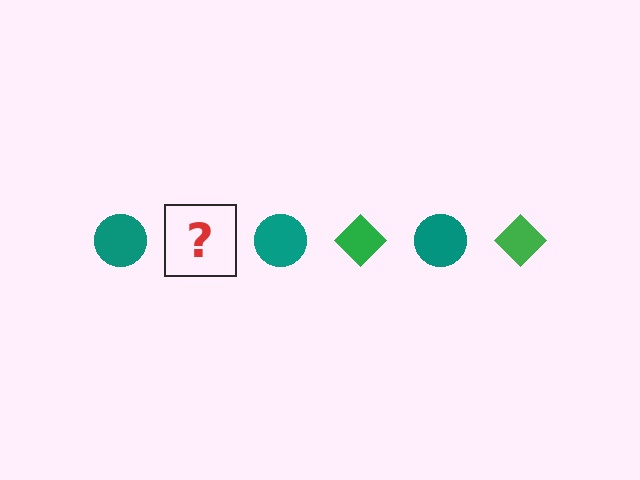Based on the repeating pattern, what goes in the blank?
The blank should be a green diamond.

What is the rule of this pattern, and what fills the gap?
The rule is that the pattern alternates between teal circle and green diamond. The gap should be filled with a green diamond.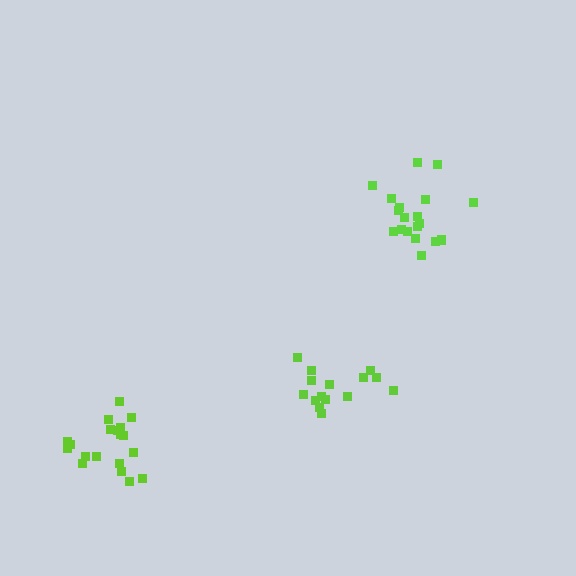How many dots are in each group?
Group 1: 19 dots, Group 2: 15 dots, Group 3: 19 dots (53 total).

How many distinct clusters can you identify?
There are 3 distinct clusters.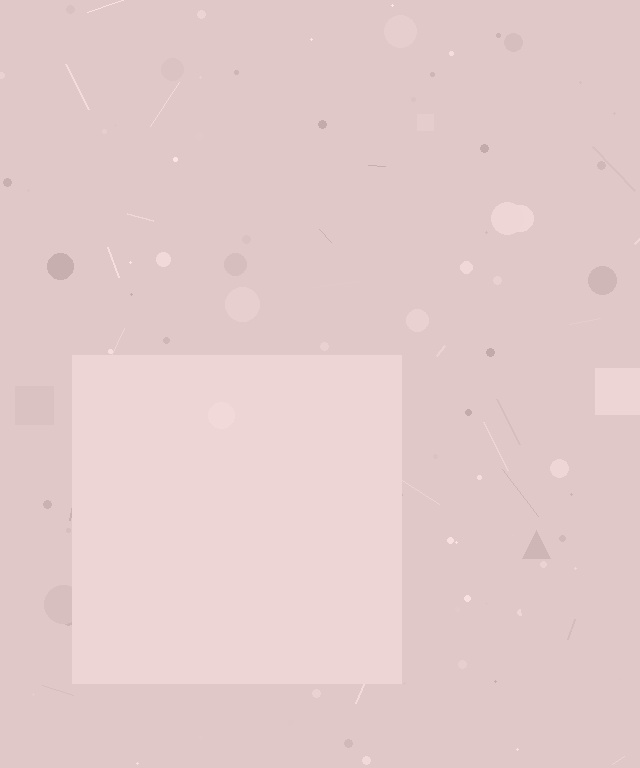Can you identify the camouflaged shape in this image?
The camouflaged shape is a square.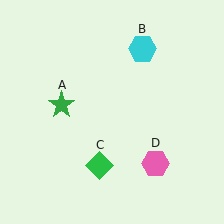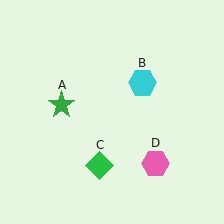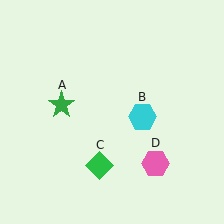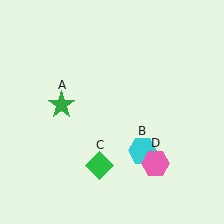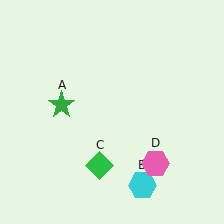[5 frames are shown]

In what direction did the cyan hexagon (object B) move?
The cyan hexagon (object B) moved down.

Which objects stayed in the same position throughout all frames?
Green star (object A) and green diamond (object C) and pink hexagon (object D) remained stationary.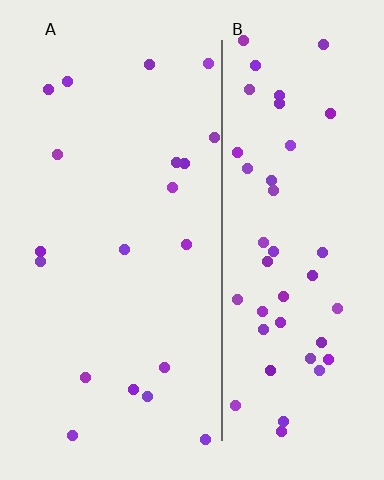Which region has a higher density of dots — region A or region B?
B (the right).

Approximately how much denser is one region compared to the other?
Approximately 2.5× — region B over region A.